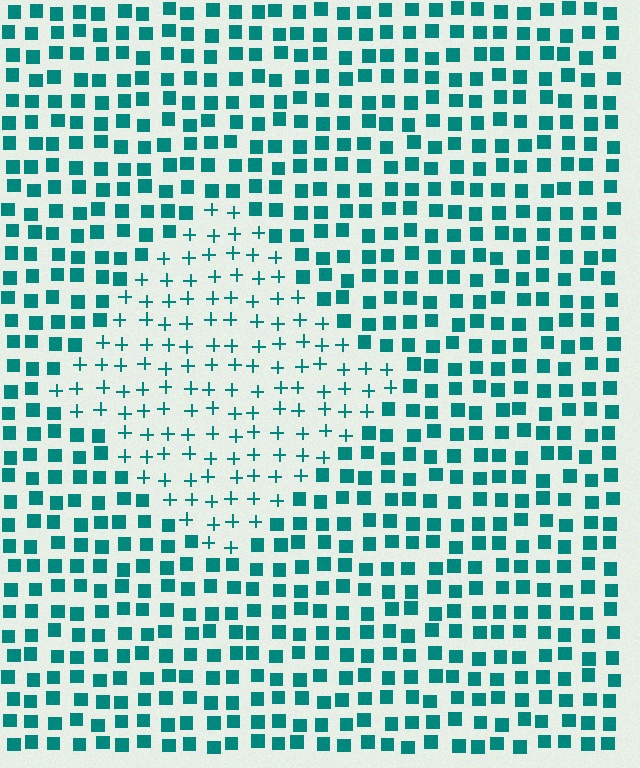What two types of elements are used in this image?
The image uses plus signs inside the diamond region and squares outside it.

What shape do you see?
I see a diamond.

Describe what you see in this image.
The image is filled with small teal elements arranged in a uniform grid. A diamond-shaped region contains plus signs, while the surrounding area contains squares. The boundary is defined purely by the change in element shape.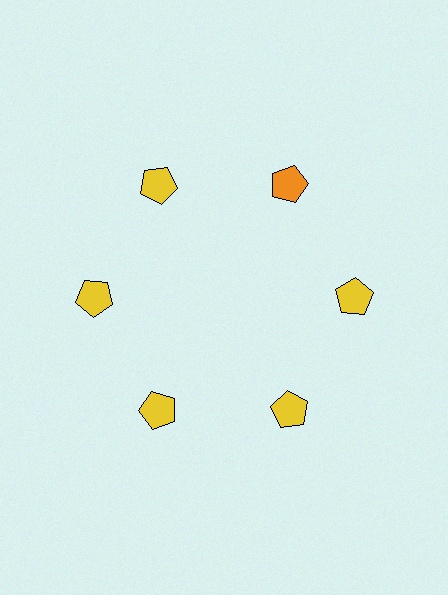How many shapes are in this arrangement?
There are 6 shapes arranged in a ring pattern.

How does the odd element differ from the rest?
It has a different color: orange instead of yellow.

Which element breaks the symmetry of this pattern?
The orange pentagon at roughly the 1 o'clock position breaks the symmetry. All other shapes are yellow pentagons.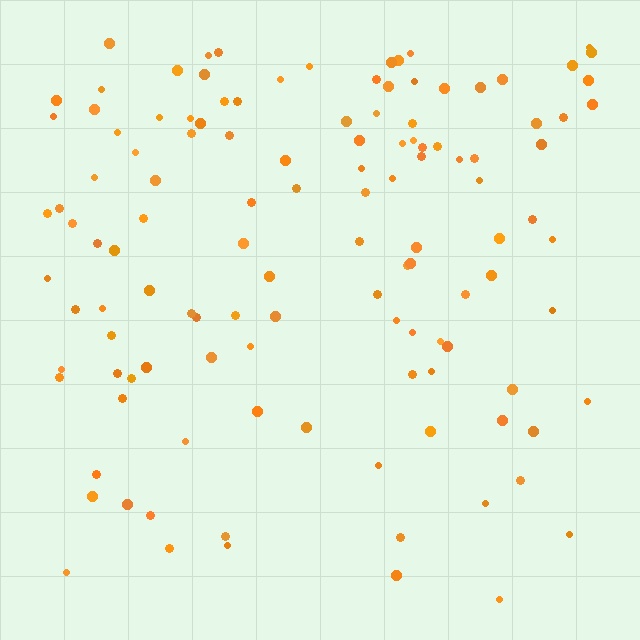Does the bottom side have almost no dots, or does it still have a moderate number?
Still a moderate number, just noticeably fewer than the top.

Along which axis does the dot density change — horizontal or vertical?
Vertical.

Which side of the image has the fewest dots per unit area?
The bottom.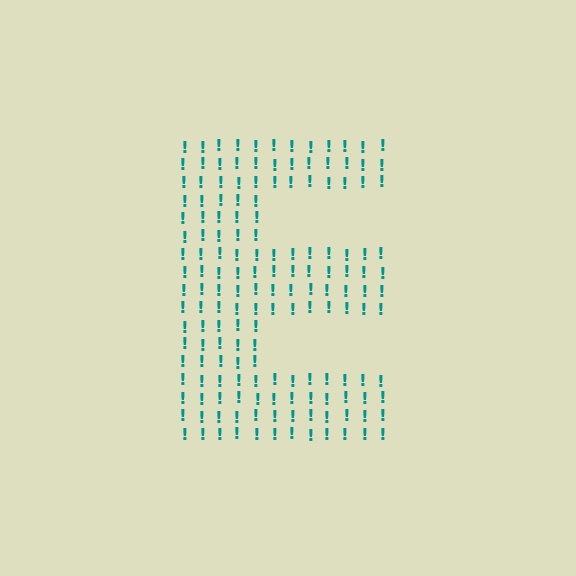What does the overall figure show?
The overall figure shows the letter E.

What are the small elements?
The small elements are exclamation marks.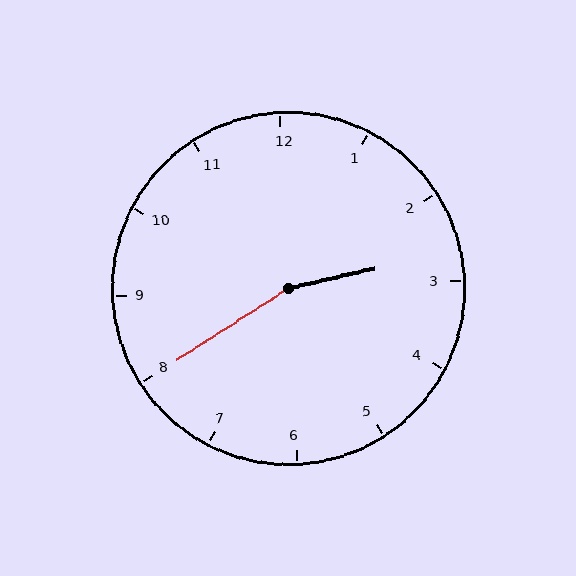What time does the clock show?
2:40.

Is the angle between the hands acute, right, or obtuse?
It is obtuse.